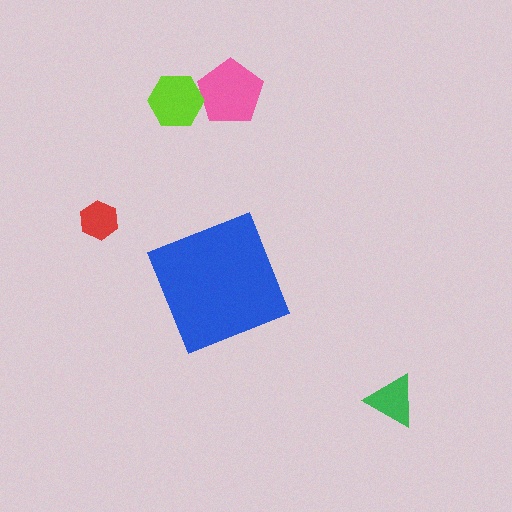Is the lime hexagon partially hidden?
No, the lime hexagon is fully visible.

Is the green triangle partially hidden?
No, the green triangle is fully visible.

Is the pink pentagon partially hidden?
No, the pink pentagon is fully visible.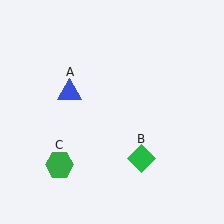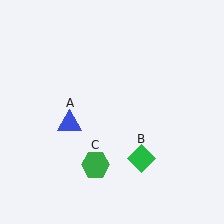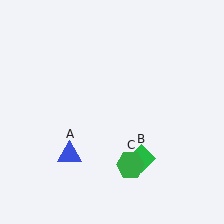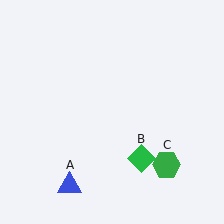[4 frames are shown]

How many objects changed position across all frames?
2 objects changed position: blue triangle (object A), green hexagon (object C).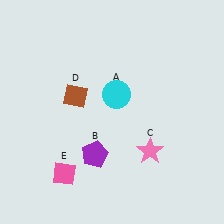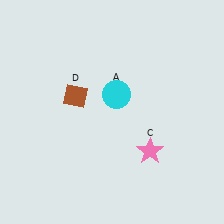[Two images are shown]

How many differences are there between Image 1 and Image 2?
There are 2 differences between the two images.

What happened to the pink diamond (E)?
The pink diamond (E) was removed in Image 2. It was in the bottom-left area of Image 1.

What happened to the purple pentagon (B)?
The purple pentagon (B) was removed in Image 2. It was in the bottom-left area of Image 1.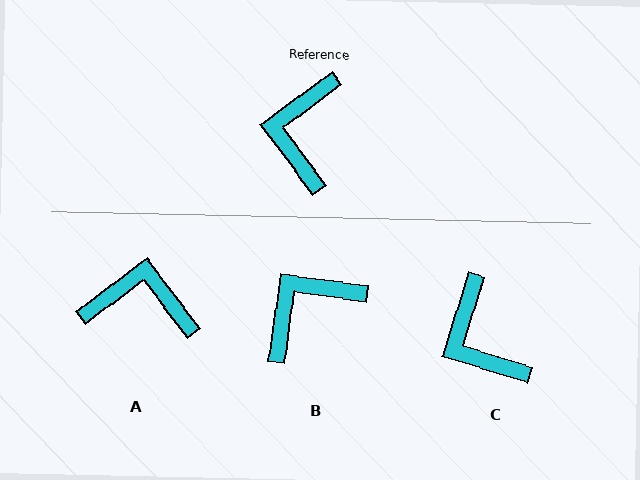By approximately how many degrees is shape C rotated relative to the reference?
Approximately 36 degrees counter-clockwise.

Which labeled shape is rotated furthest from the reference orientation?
A, about 90 degrees away.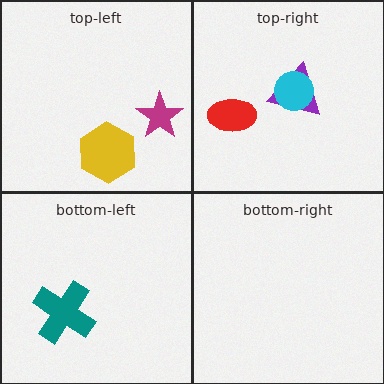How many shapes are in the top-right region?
3.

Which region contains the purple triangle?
The top-right region.